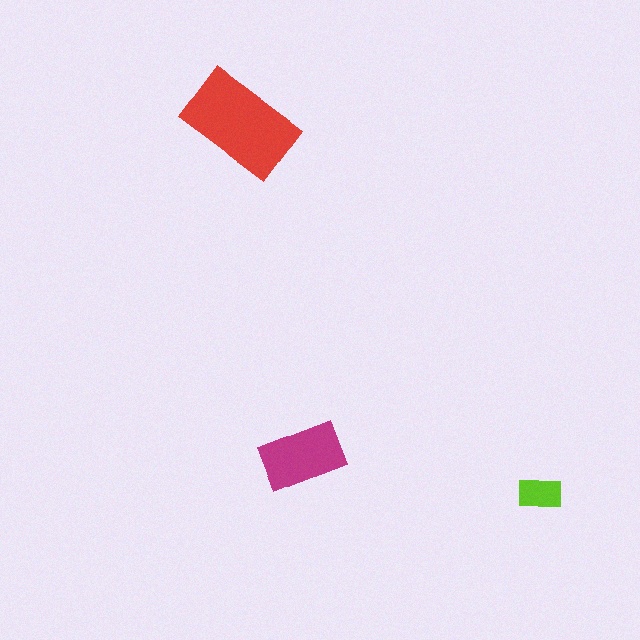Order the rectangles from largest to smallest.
the red one, the magenta one, the lime one.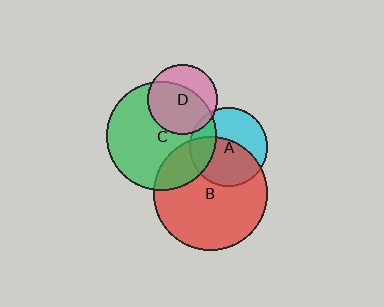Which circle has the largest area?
Circle B (red).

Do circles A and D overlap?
Yes.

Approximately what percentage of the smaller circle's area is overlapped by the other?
Approximately 5%.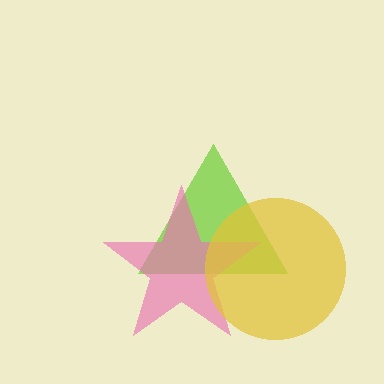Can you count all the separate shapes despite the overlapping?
Yes, there are 3 separate shapes.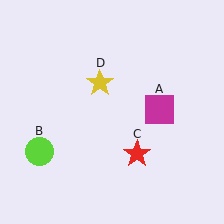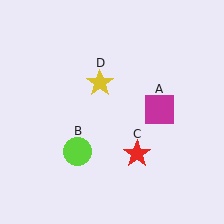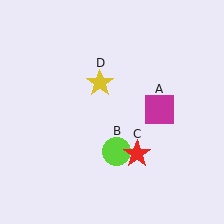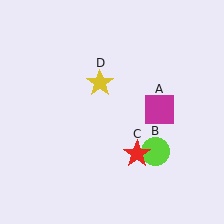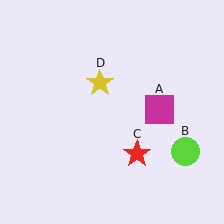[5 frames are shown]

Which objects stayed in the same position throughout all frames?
Magenta square (object A) and red star (object C) and yellow star (object D) remained stationary.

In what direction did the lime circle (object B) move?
The lime circle (object B) moved right.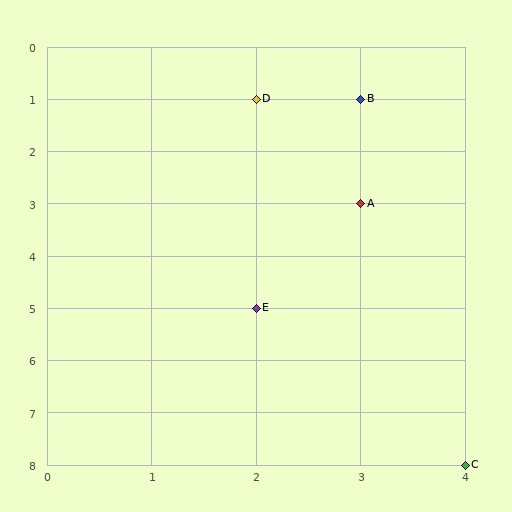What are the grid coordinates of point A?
Point A is at grid coordinates (3, 3).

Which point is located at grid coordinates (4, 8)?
Point C is at (4, 8).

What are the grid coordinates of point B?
Point B is at grid coordinates (3, 1).